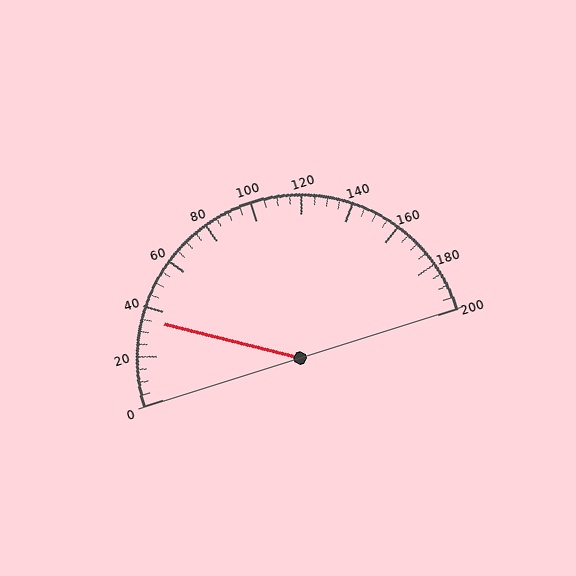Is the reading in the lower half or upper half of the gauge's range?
The reading is in the lower half of the range (0 to 200).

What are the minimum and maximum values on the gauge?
The gauge ranges from 0 to 200.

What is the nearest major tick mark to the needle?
The nearest major tick mark is 40.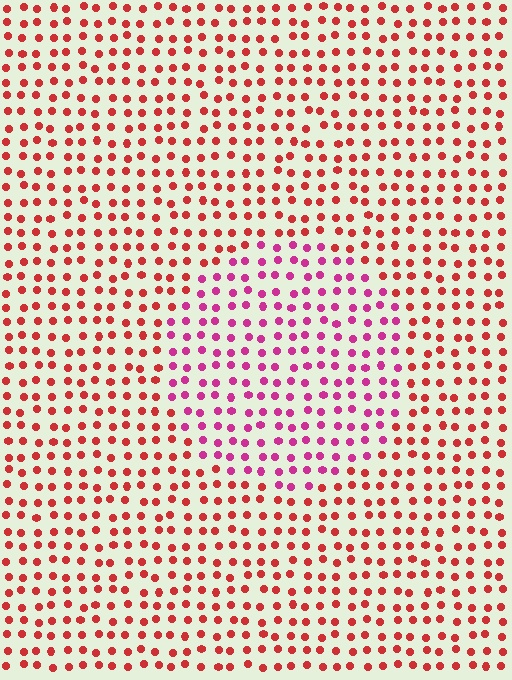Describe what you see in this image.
The image is filled with small red elements in a uniform arrangement. A circle-shaped region is visible where the elements are tinted to a slightly different hue, forming a subtle color boundary.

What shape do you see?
I see a circle.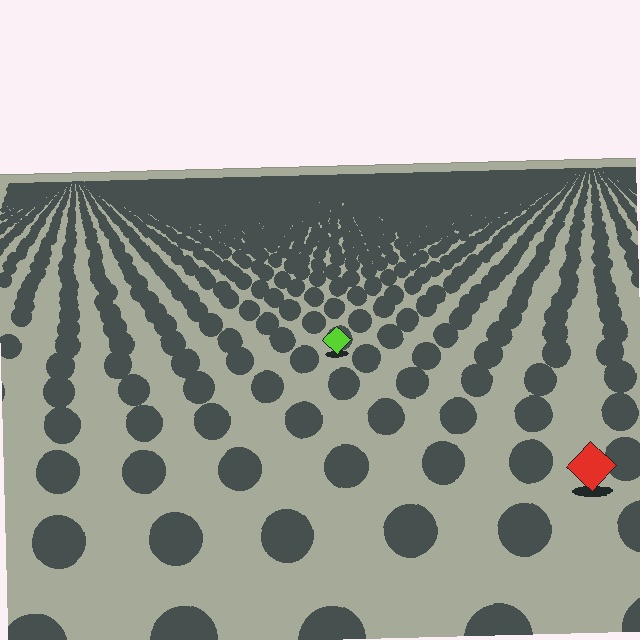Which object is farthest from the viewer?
The lime diamond is farthest from the viewer. It appears smaller and the ground texture around it is denser.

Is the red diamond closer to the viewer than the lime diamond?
Yes. The red diamond is closer — you can tell from the texture gradient: the ground texture is coarser near it.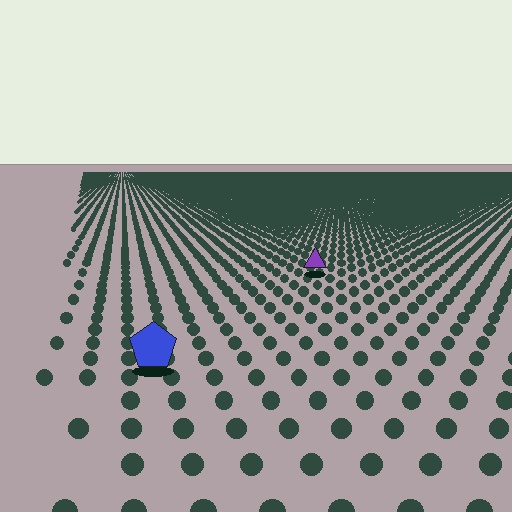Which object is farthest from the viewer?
The purple triangle is farthest from the viewer. It appears smaller and the ground texture around it is denser.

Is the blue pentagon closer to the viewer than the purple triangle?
Yes. The blue pentagon is closer — you can tell from the texture gradient: the ground texture is coarser near it.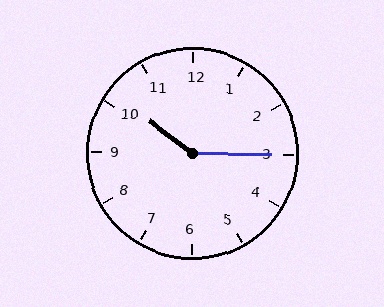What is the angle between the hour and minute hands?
Approximately 142 degrees.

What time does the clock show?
10:15.